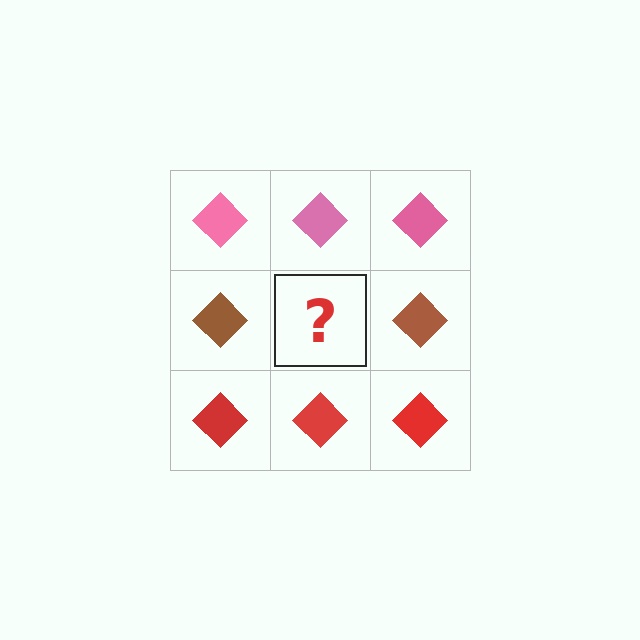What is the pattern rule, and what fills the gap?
The rule is that each row has a consistent color. The gap should be filled with a brown diamond.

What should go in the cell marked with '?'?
The missing cell should contain a brown diamond.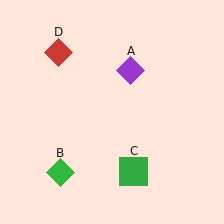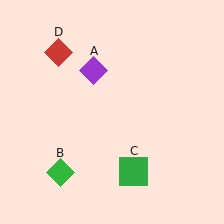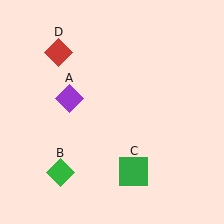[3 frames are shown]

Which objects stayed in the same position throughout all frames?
Green diamond (object B) and green square (object C) and red diamond (object D) remained stationary.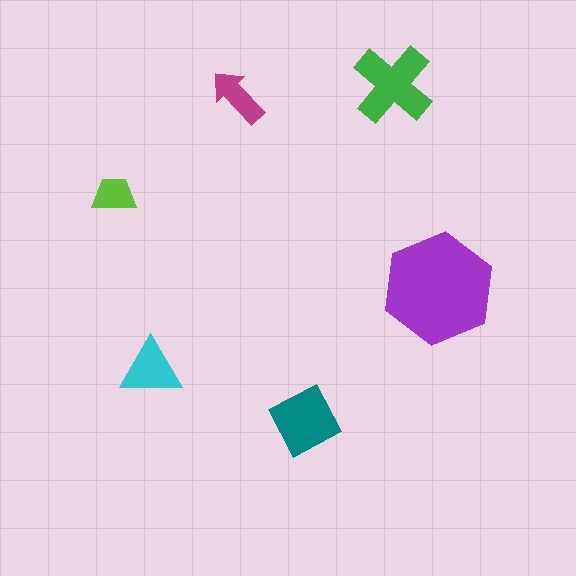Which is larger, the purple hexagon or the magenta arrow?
The purple hexagon.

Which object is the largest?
The purple hexagon.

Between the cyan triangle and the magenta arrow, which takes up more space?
The cyan triangle.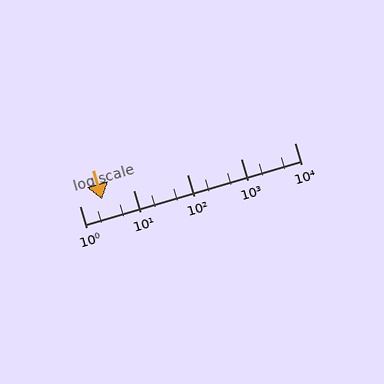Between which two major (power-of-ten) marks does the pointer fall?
The pointer is between 1 and 10.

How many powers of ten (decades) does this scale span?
The scale spans 4 decades, from 1 to 10000.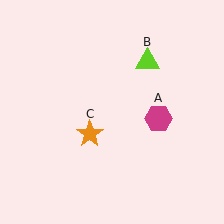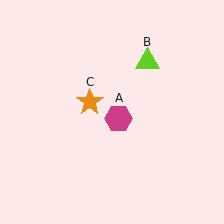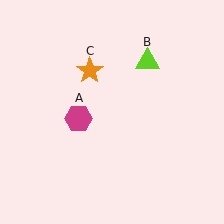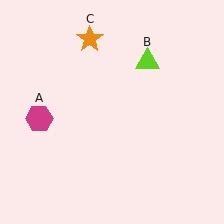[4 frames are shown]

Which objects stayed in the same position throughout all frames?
Lime triangle (object B) remained stationary.